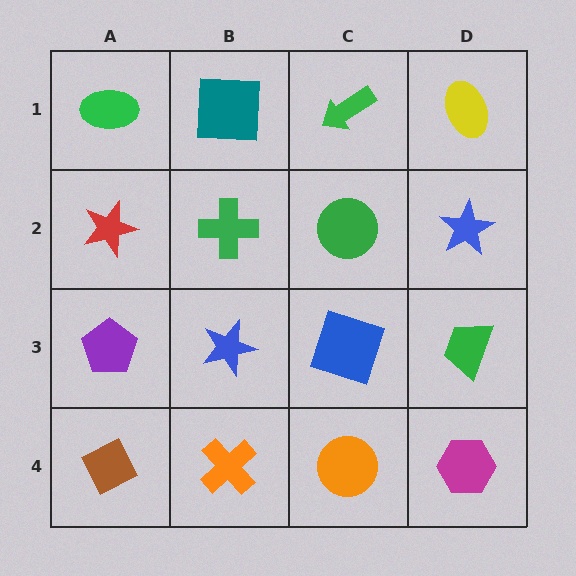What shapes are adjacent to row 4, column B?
A blue star (row 3, column B), a brown diamond (row 4, column A), an orange circle (row 4, column C).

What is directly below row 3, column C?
An orange circle.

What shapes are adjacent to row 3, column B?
A green cross (row 2, column B), an orange cross (row 4, column B), a purple pentagon (row 3, column A), a blue square (row 3, column C).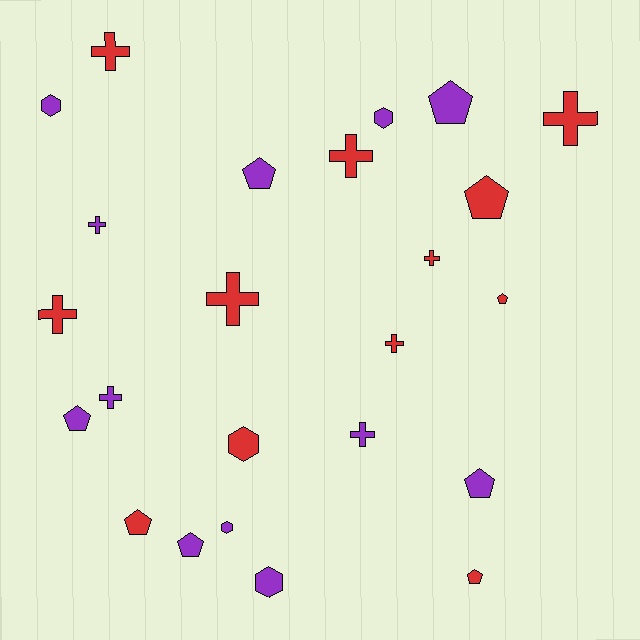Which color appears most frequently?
Red, with 12 objects.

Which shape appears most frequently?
Cross, with 10 objects.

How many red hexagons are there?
There is 1 red hexagon.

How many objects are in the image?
There are 24 objects.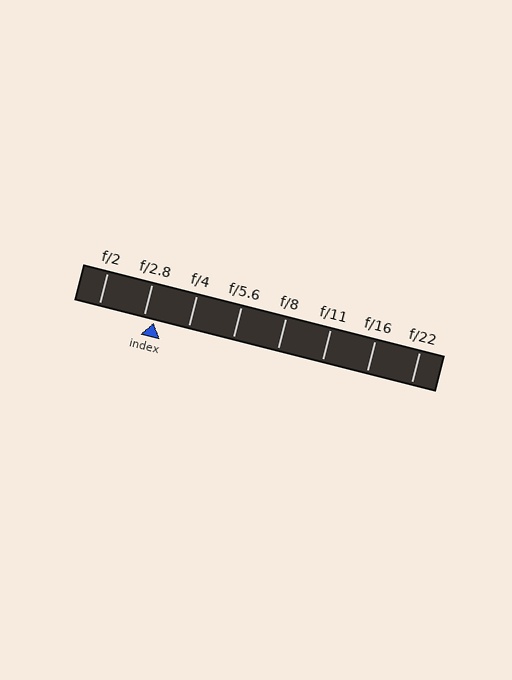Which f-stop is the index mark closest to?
The index mark is closest to f/2.8.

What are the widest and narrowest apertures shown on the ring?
The widest aperture shown is f/2 and the narrowest is f/22.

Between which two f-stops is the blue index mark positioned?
The index mark is between f/2.8 and f/4.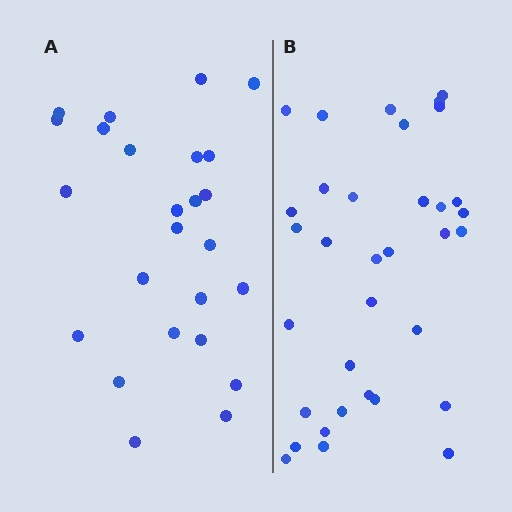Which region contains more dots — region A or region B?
Region B (the right region) has more dots.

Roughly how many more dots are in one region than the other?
Region B has roughly 8 or so more dots than region A.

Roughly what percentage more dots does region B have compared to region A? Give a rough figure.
About 35% more.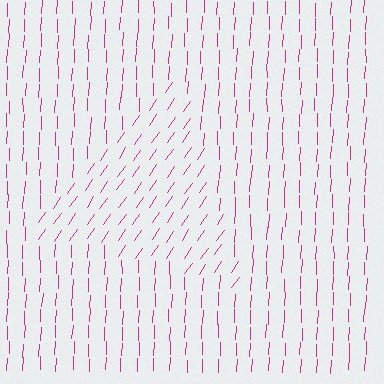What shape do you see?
I see a triangle.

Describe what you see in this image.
The image is filled with small magenta line segments. A triangle region in the image has lines oriented differently from the surrounding lines, creating a visible texture boundary.